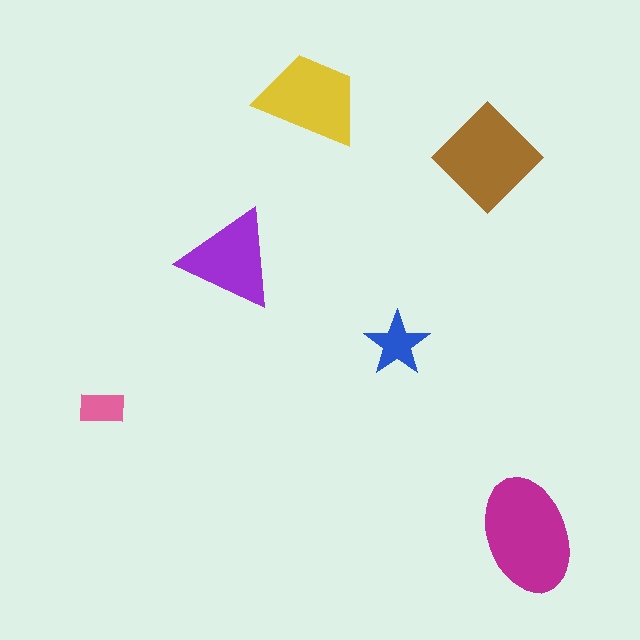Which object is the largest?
The magenta ellipse.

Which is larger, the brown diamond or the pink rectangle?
The brown diamond.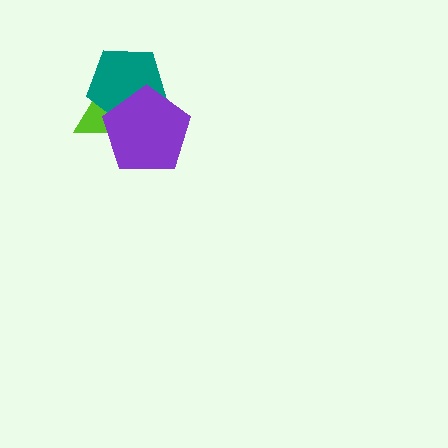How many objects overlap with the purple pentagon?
2 objects overlap with the purple pentagon.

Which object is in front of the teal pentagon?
The purple pentagon is in front of the teal pentagon.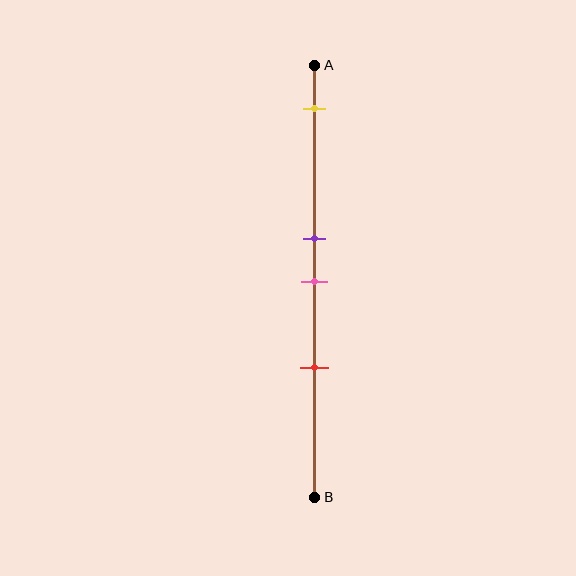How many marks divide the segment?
There are 4 marks dividing the segment.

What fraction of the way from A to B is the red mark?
The red mark is approximately 70% (0.7) of the way from A to B.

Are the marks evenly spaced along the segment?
No, the marks are not evenly spaced.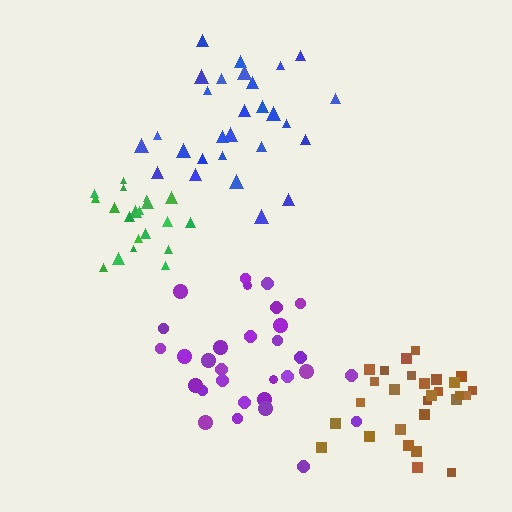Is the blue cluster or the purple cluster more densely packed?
Blue.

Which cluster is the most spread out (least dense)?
Purple.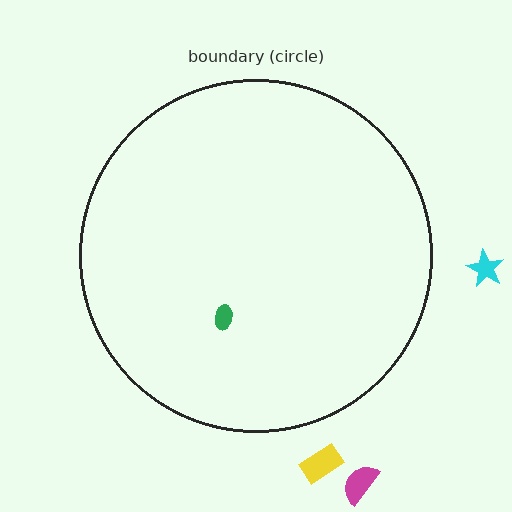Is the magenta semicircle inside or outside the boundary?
Outside.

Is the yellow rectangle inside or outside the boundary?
Outside.